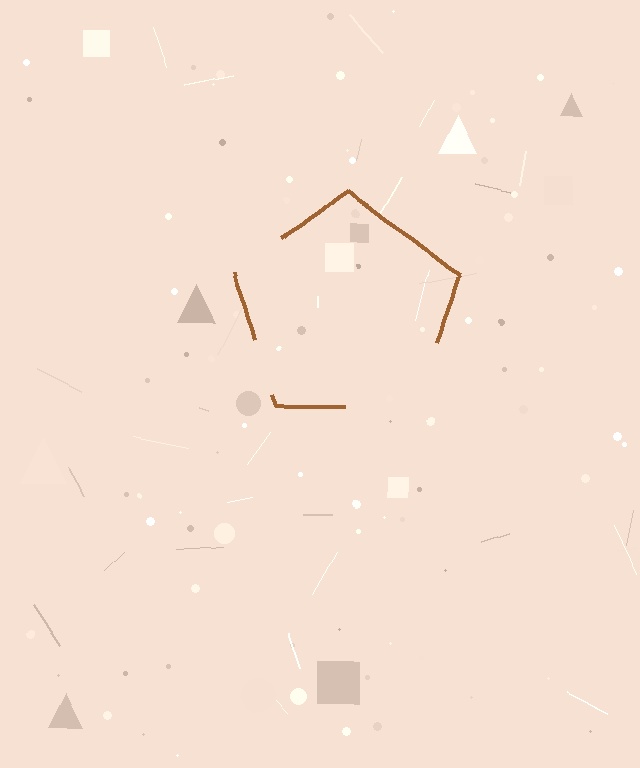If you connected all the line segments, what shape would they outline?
They would outline a pentagon.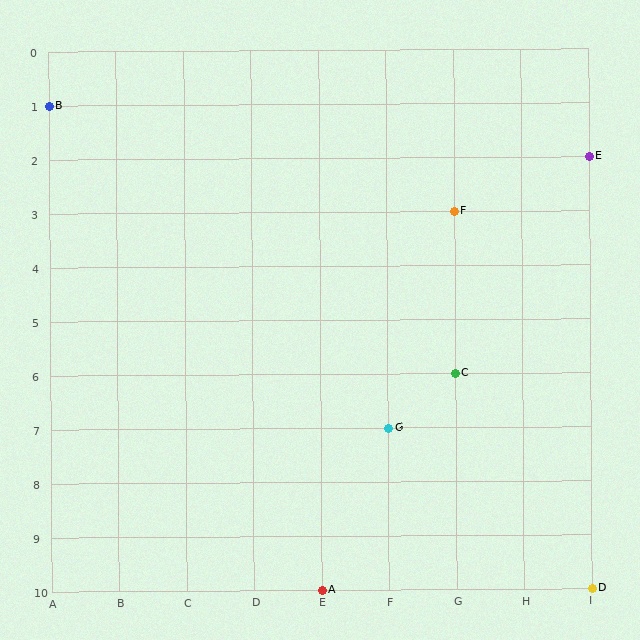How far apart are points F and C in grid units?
Points F and C are 3 rows apart.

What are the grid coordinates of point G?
Point G is at grid coordinates (F, 7).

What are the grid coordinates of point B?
Point B is at grid coordinates (A, 1).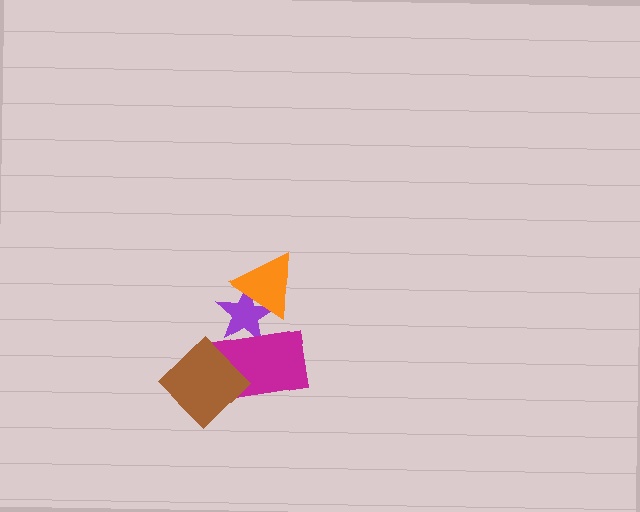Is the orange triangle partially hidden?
No, no other shape covers it.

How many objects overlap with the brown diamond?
1 object overlaps with the brown diamond.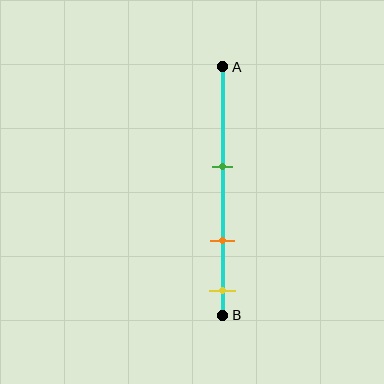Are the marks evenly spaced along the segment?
Yes, the marks are approximately evenly spaced.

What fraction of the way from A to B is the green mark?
The green mark is approximately 40% (0.4) of the way from A to B.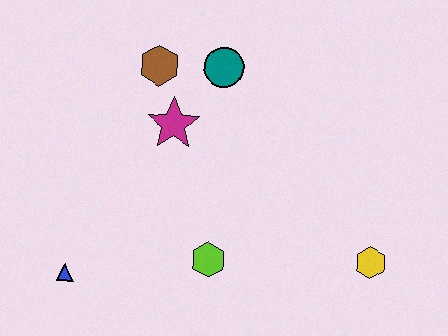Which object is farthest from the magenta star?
The yellow hexagon is farthest from the magenta star.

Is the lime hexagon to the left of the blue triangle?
No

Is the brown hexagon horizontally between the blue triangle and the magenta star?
Yes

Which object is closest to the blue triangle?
The lime hexagon is closest to the blue triangle.